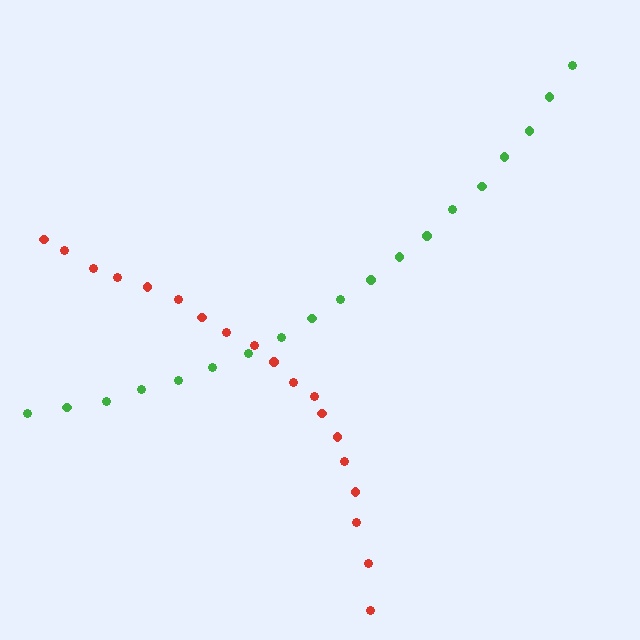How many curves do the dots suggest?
There are 2 distinct paths.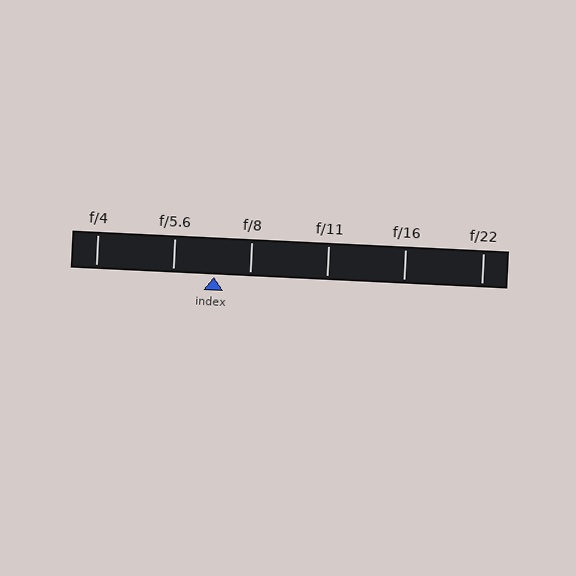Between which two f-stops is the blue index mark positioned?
The index mark is between f/5.6 and f/8.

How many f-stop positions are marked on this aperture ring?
There are 6 f-stop positions marked.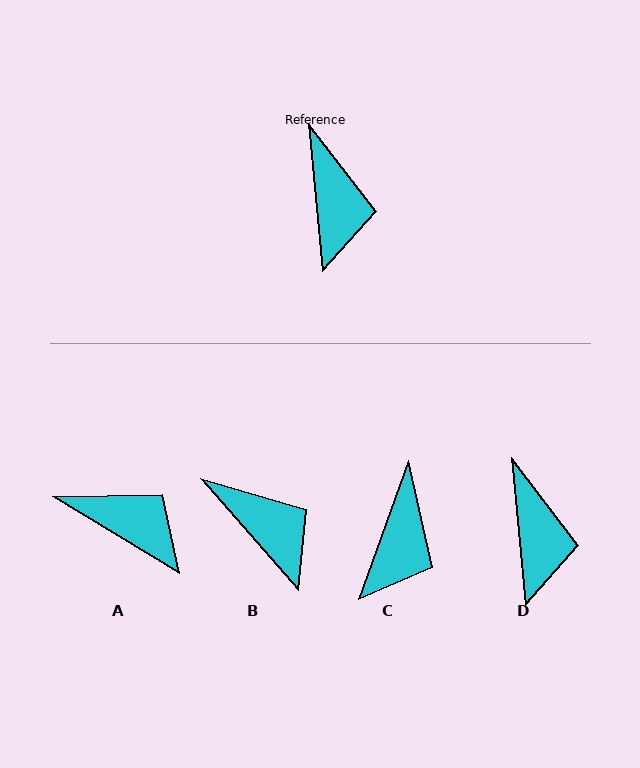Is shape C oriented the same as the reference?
No, it is off by about 25 degrees.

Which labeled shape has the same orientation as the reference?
D.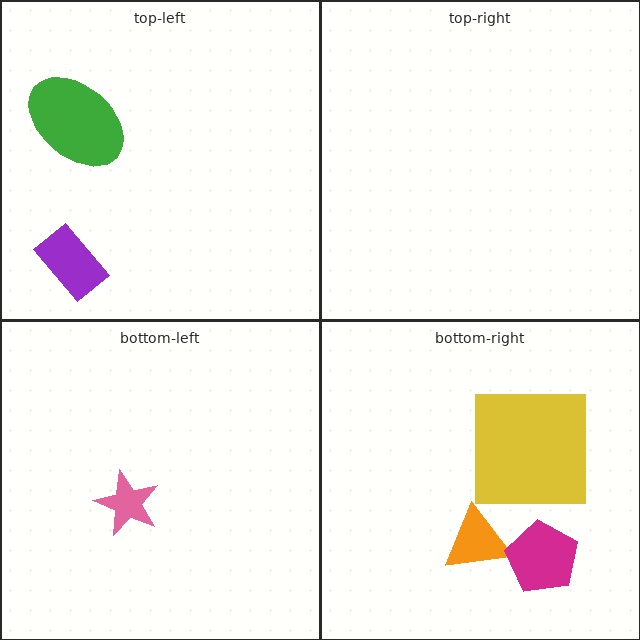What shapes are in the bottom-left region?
The pink star.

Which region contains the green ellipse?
The top-left region.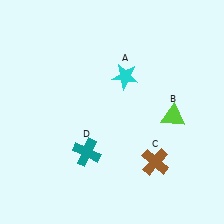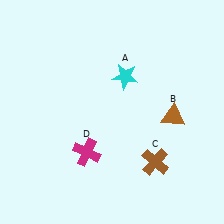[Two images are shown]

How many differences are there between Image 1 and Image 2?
There are 2 differences between the two images.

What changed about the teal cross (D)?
In Image 1, D is teal. In Image 2, it changed to magenta.